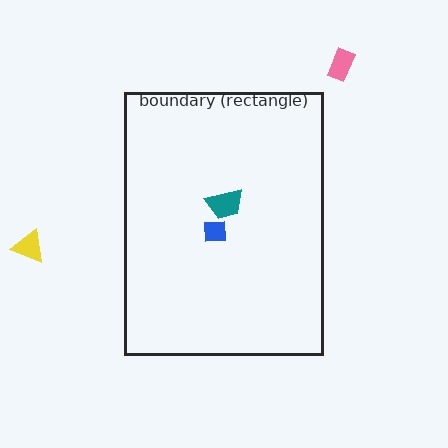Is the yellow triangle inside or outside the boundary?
Outside.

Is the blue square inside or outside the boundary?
Inside.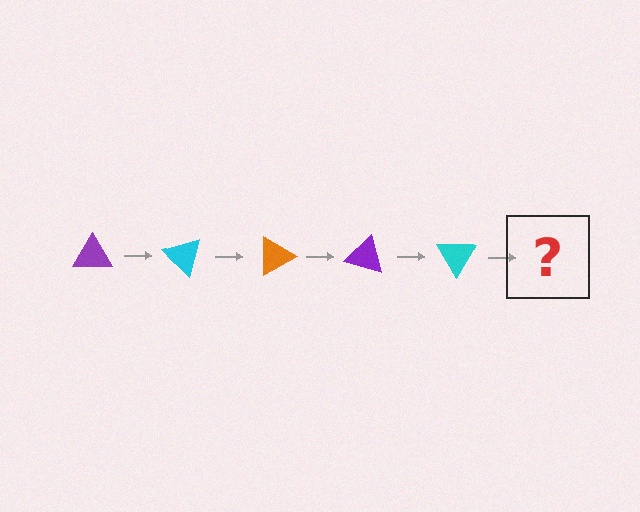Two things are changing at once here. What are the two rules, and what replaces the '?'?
The two rules are that it rotates 45 degrees each step and the color cycles through purple, cyan, and orange. The '?' should be an orange triangle, rotated 225 degrees from the start.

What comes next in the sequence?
The next element should be an orange triangle, rotated 225 degrees from the start.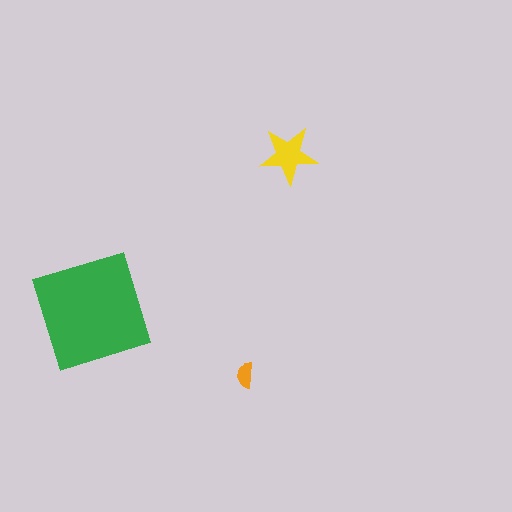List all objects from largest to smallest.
The green square, the yellow star, the orange semicircle.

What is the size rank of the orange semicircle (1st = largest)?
3rd.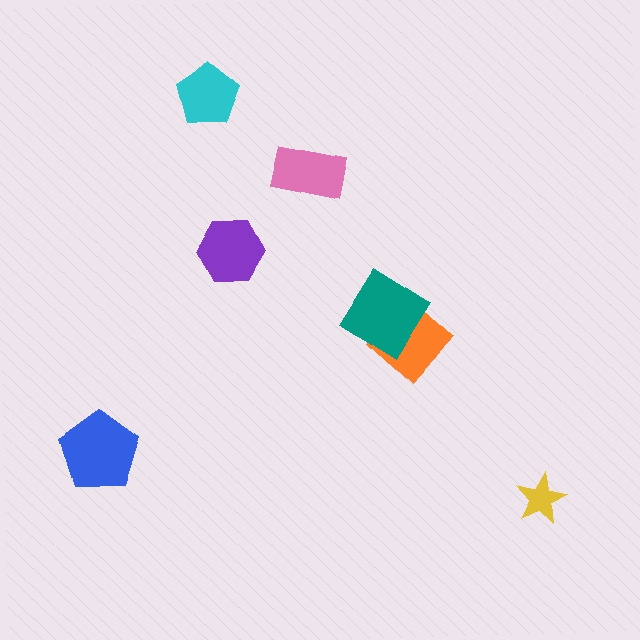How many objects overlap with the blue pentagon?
0 objects overlap with the blue pentagon.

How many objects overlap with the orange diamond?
1 object overlaps with the orange diamond.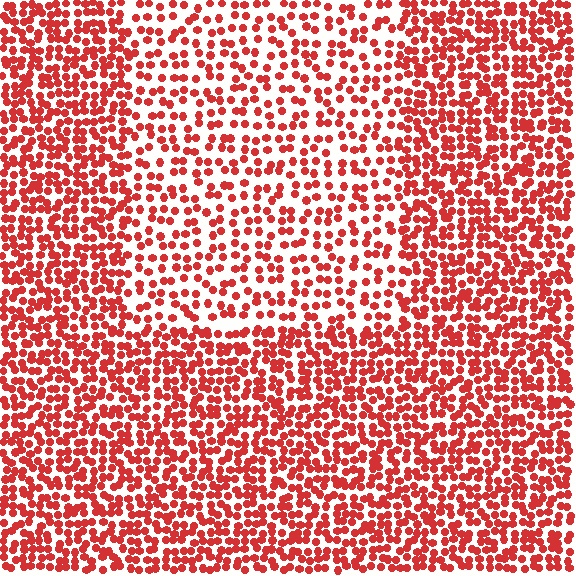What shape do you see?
I see a rectangle.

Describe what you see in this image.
The image contains small red elements arranged at two different densities. A rectangle-shaped region is visible where the elements are less densely packed than the surrounding area.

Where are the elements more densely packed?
The elements are more densely packed outside the rectangle boundary.